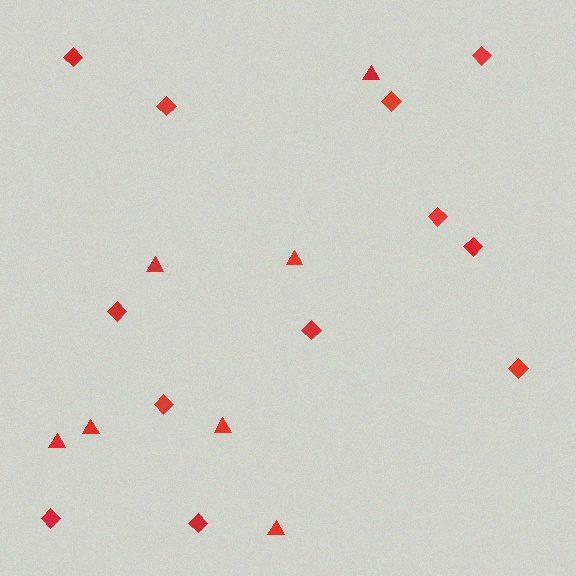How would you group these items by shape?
There are 2 groups: one group of diamonds (12) and one group of triangles (7).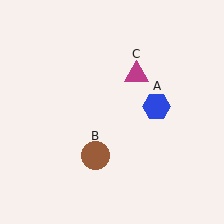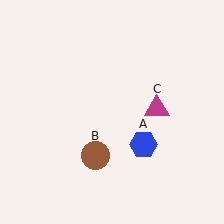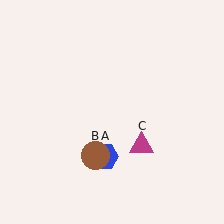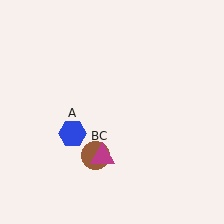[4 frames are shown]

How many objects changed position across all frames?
2 objects changed position: blue hexagon (object A), magenta triangle (object C).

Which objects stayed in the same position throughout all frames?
Brown circle (object B) remained stationary.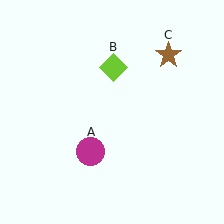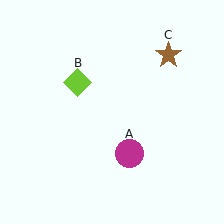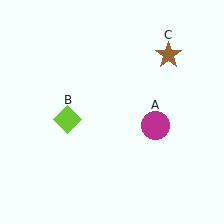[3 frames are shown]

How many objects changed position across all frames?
2 objects changed position: magenta circle (object A), lime diamond (object B).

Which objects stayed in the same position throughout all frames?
Brown star (object C) remained stationary.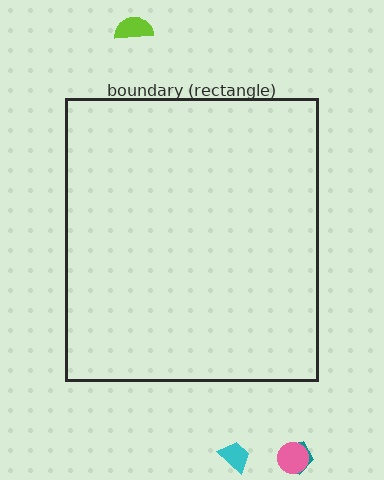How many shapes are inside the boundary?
0 inside, 4 outside.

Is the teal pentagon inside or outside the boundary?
Outside.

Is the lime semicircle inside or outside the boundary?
Outside.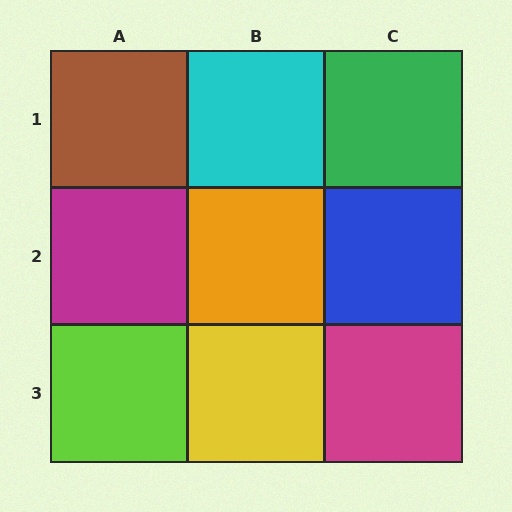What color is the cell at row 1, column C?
Green.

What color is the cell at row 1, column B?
Cyan.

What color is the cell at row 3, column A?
Lime.